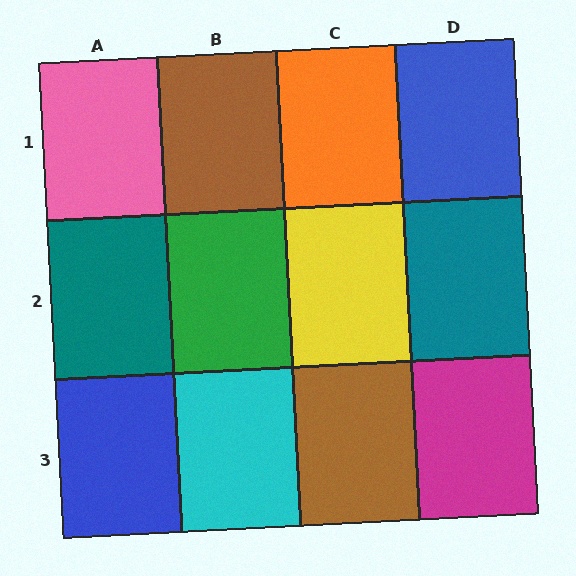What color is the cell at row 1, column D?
Blue.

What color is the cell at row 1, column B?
Brown.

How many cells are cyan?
1 cell is cyan.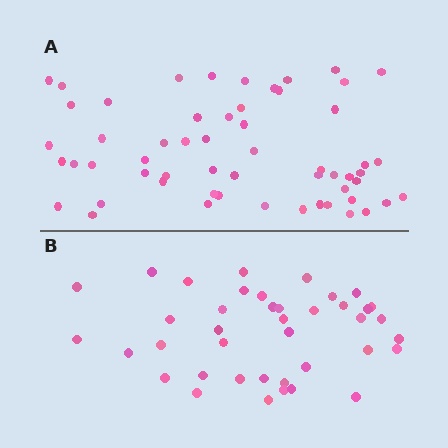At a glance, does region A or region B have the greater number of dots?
Region A (the top region) has more dots.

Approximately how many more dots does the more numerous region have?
Region A has approximately 15 more dots than region B.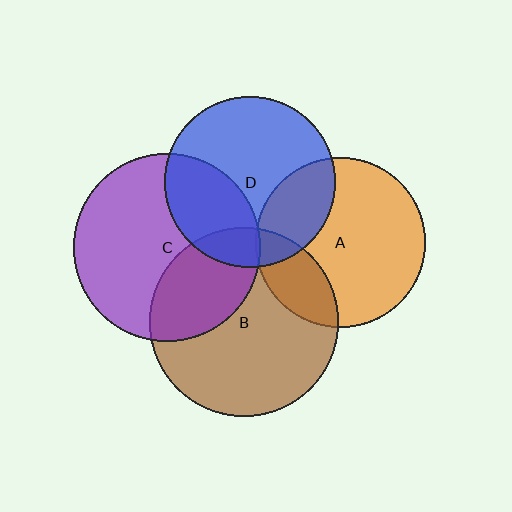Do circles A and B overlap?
Yes.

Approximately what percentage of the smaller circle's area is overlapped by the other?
Approximately 20%.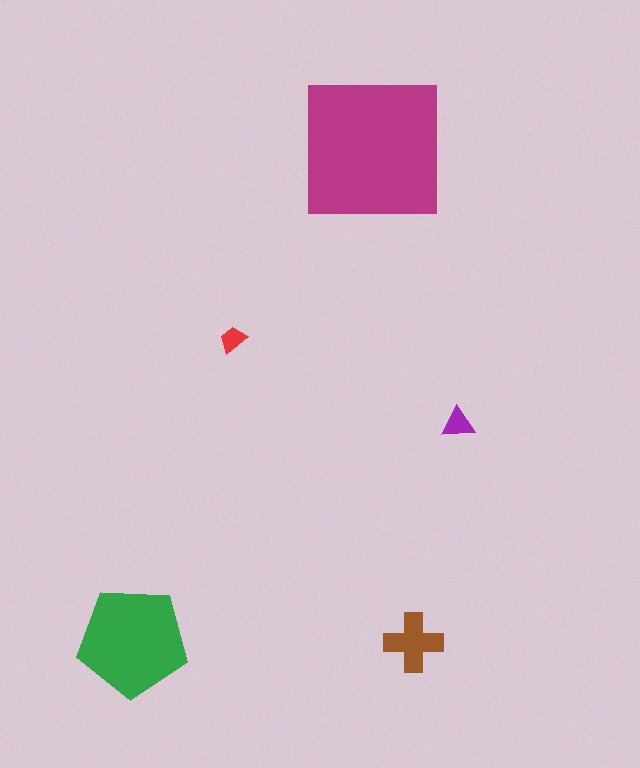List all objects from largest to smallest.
The magenta square, the green pentagon, the brown cross, the purple triangle, the red trapezoid.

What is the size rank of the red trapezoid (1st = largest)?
5th.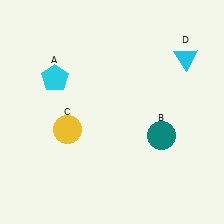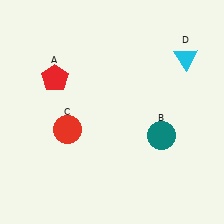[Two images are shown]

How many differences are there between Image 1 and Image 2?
There are 2 differences between the two images.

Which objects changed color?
A changed from cyan to red. C changed from yellow to red.